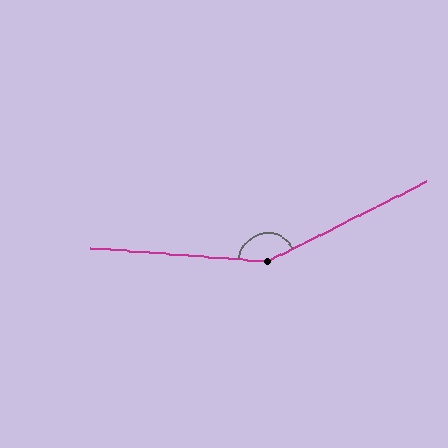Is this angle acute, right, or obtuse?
It is obtuse.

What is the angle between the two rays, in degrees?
Approximately 149 degrees.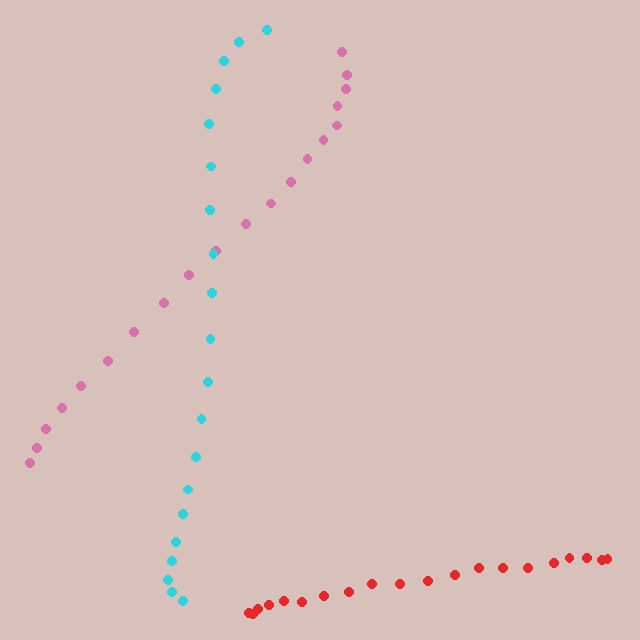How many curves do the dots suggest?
There are 3 distinct paths.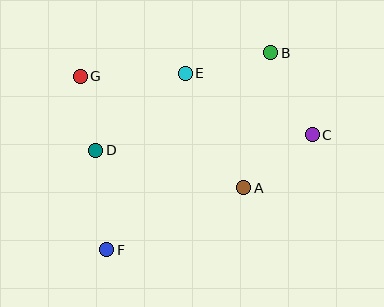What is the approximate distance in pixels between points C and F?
The distance between C and F is approximately 236 pixels.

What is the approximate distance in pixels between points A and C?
The distance between A and C is approximately 87 pixels.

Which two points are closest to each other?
Points D and G are closest to each other.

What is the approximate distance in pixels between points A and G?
The distance between A and G is approximately 198 pixels.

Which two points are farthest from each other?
Points B and F are farthest from each other.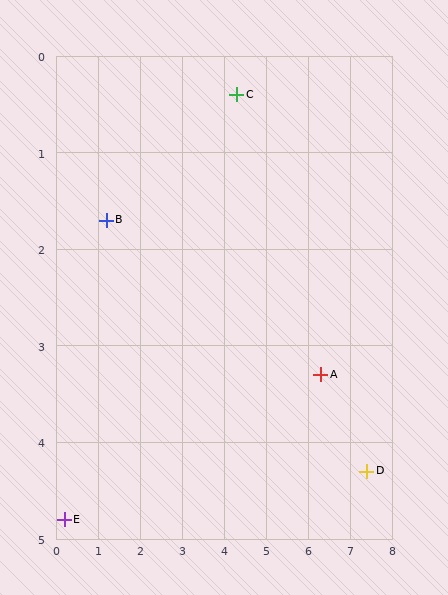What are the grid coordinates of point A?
Point A is at approximately (6.3, 3.3).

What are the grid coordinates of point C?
Point C is at approximately (4.3, 0.4).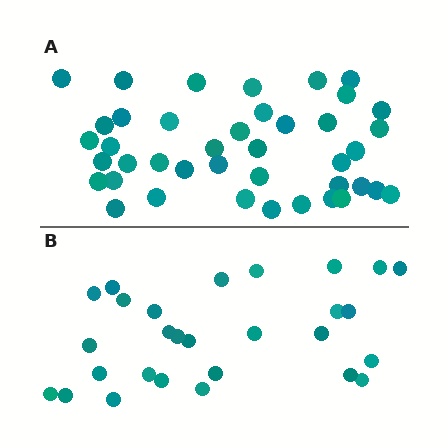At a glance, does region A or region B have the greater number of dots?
Region A (the top region) has more dots.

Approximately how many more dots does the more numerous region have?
Region A has approximately 15 more dots than region B.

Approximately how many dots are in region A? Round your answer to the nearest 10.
About 40 dots. (The exact count is 41, which rounds to 40.)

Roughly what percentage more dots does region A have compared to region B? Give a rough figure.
About 45% more.